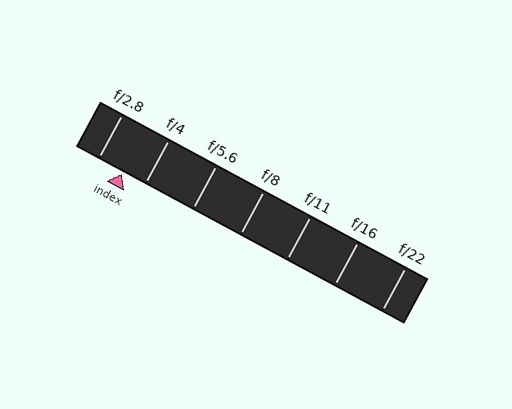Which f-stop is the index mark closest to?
The index mark is closest to f/4.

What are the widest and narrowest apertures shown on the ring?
The widest aperture shown is f/2.8 and the narrowest is f/22.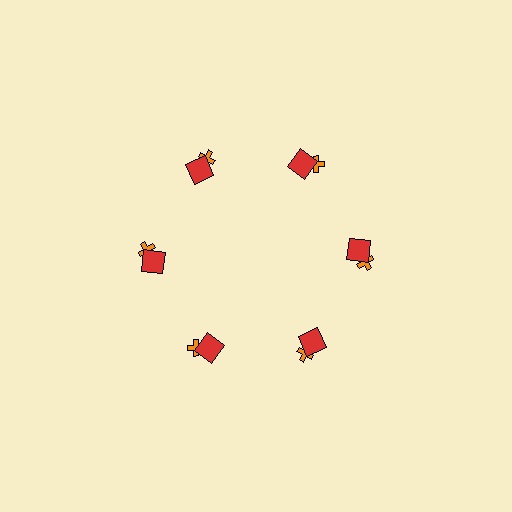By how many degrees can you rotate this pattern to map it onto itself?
The pattern maps onto itself every 60 degrees of rotation.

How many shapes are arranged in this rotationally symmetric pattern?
There are 12 shapes, arranged in 6 groups of 2.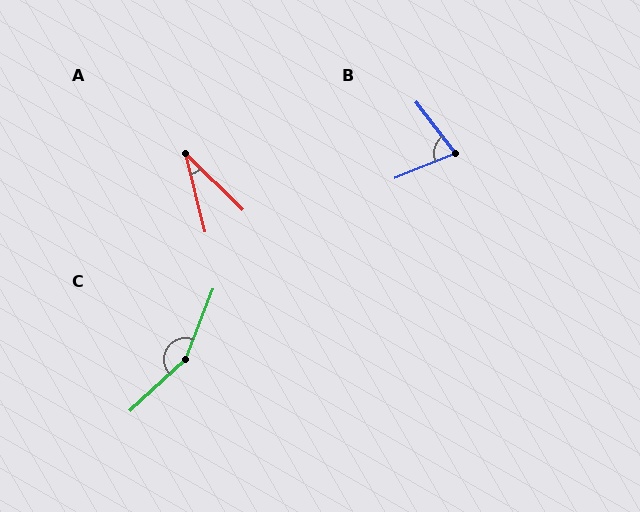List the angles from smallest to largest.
A (31°), B (74°), C (154°).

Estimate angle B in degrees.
Approximately 74 degrees.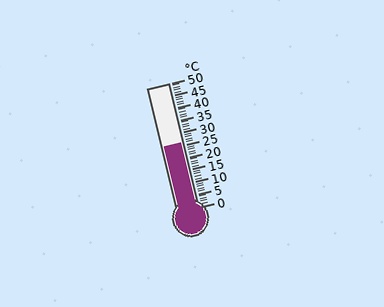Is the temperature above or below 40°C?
The temperature is below 40°C.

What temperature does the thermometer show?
The thermometer shows approximately 26°C.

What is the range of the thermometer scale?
The thermometer scale ranges from 0°C to 50°C.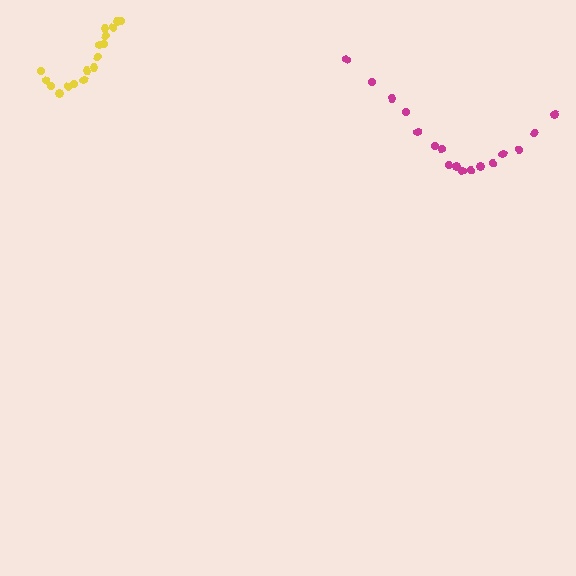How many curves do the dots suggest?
There are 2 distinct paths.